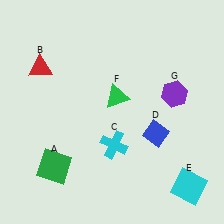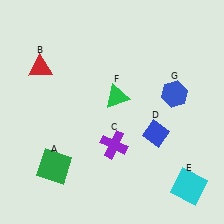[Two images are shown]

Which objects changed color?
C changed from cyan to purple. G changed from purple to blue.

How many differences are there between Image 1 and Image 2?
There are 2 differences between the two images.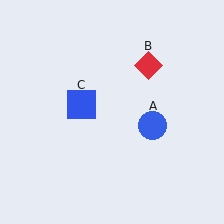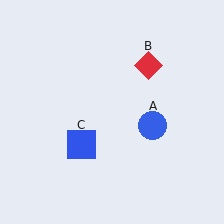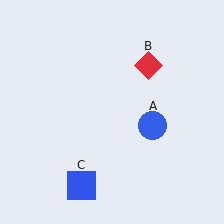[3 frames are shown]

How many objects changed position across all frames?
1 object changed position: blue square (object C).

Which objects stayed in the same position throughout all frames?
Blue circle (object A) and red diamond (object B) remained stationary.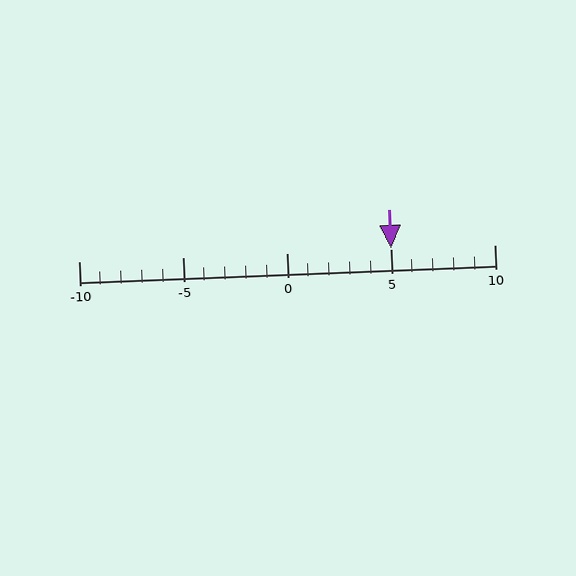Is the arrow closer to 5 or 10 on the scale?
The arrow is closer to 5.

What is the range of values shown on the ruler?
The ruler shows values from -10 to 10.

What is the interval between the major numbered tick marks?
The major tick marks are spaced 5 units apart.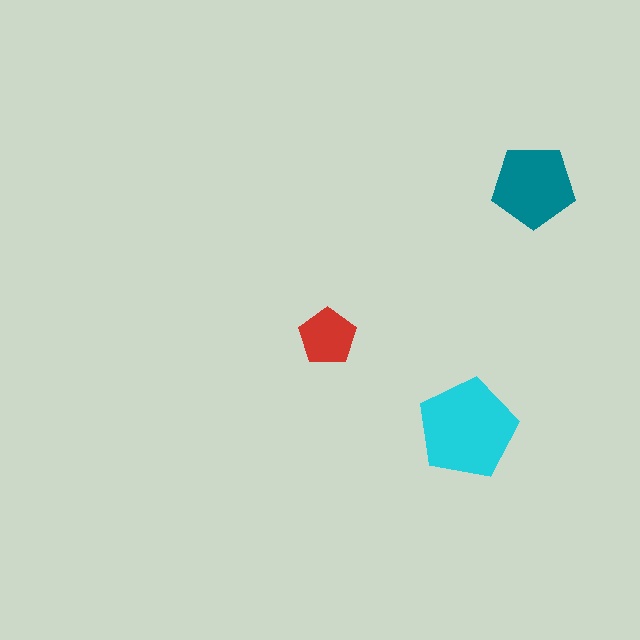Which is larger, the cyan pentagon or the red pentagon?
The cyan one.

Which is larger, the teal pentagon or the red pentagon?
The teal one.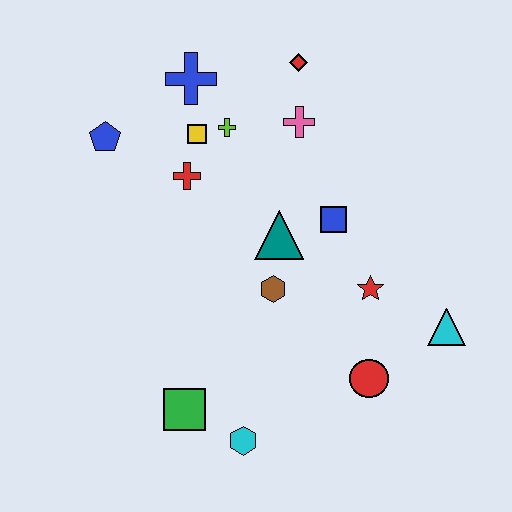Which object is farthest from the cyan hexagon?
The red diamond is farthest from the cyan hexagon.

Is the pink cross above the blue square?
Yes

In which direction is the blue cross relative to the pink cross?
The blue cross is to the left of the pink cross.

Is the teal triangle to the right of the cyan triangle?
No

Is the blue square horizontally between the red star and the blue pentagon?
Yes